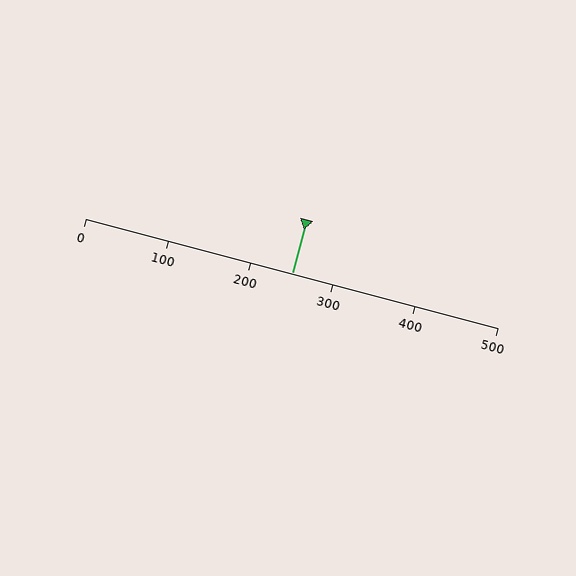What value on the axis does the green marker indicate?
The marker indicates approximately 250.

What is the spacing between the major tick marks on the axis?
The major ticks are spaced 100 apart.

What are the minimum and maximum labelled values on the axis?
The axis runs from 0 to 500.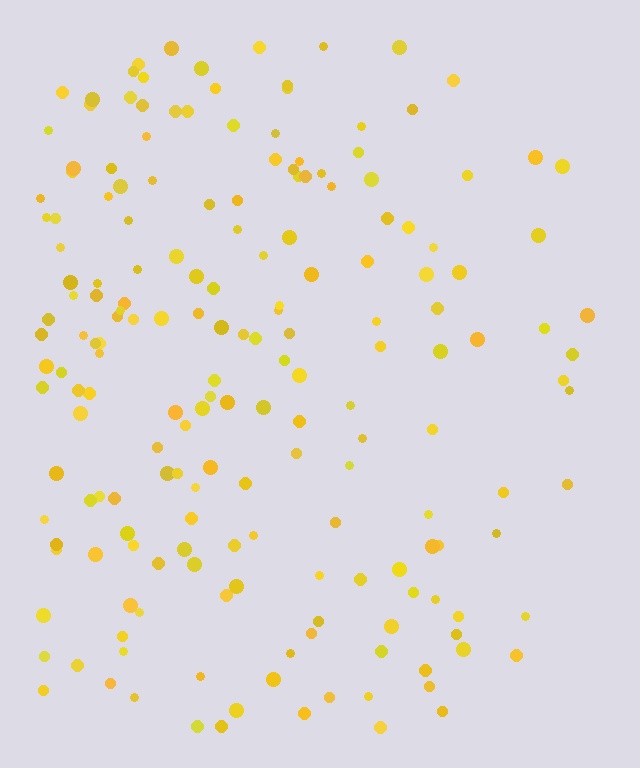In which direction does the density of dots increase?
From right to left, with the left side densest.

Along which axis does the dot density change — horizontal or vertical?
Horizontal.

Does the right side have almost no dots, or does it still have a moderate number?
Still a moderate number, just noticeably fewer than the left.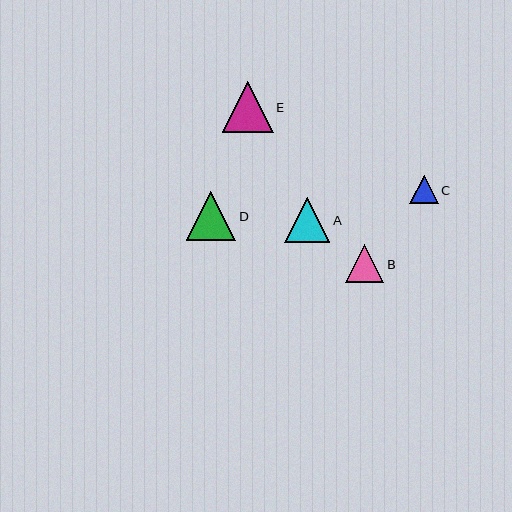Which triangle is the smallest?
Triangle C is the smallest with a size of approximately 29 pixels.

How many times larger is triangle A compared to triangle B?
Triangle A is approximately 1.2 times the size of triangle B.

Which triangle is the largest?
Triangle E is the largest with a size of approximately 51 pixels.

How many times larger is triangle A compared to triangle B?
Triangle A is approximately 1.2 times the size of triangle B.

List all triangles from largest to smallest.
From largest to smallest: E, D, A, B, C.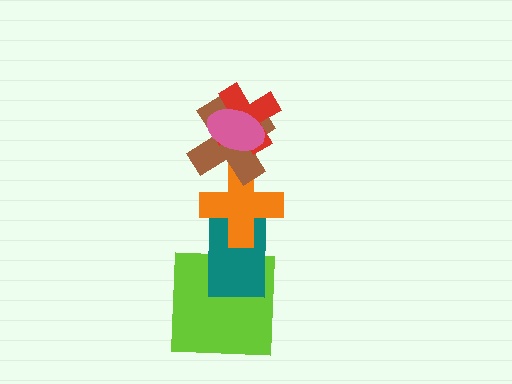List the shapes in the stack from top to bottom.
From top to bottom: the pink ellipse, the red cross, the brown cross, the orange cross, the teal rectangle, the lime square.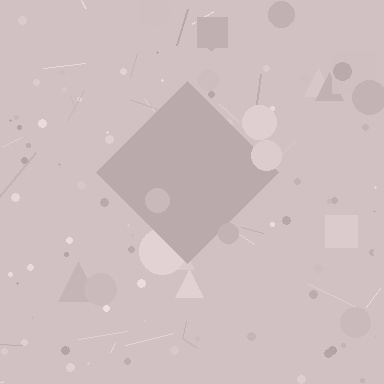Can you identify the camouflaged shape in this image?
The camouflaged shape is a diamond.